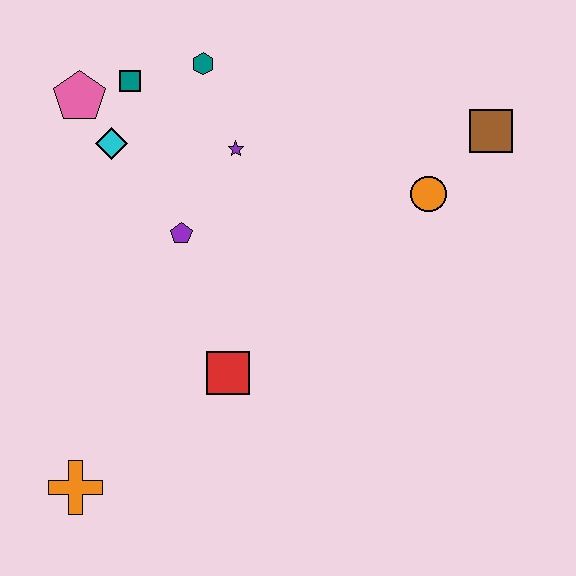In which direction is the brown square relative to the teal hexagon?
The brown square is to the right of the teal hexagon.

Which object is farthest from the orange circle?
The orange cross is farthest from the orange circle.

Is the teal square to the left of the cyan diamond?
No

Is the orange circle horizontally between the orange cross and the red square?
No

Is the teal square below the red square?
No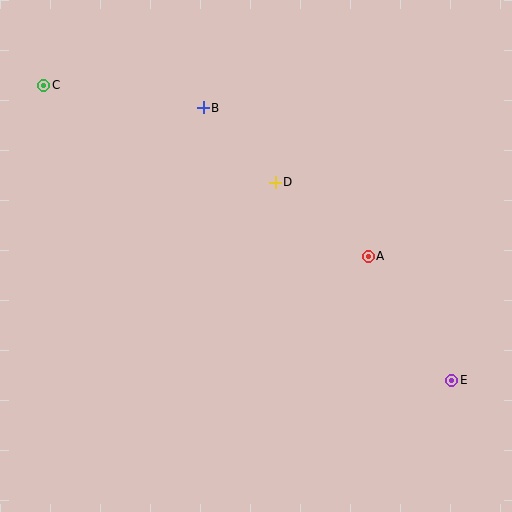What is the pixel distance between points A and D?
The distance between A and D is 119 pixels.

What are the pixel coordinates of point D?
Point D is at (275, 182).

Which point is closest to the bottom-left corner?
Point C is closest to the bottom-left corner.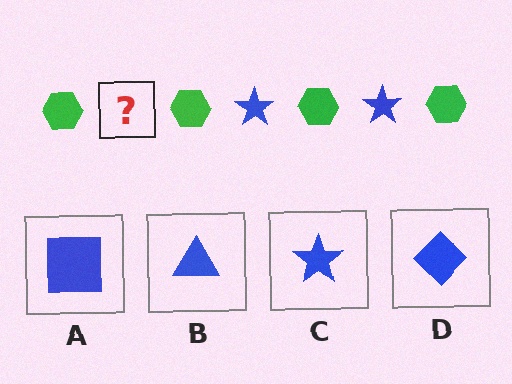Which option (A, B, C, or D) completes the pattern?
C.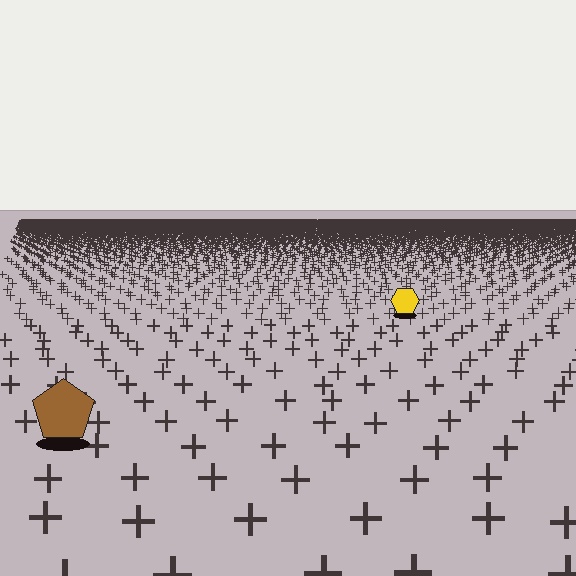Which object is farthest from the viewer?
The yellow hexagon is farthest from the viewer. It appears smaller and the ground texture around it is denser.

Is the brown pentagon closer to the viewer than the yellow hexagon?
Yes. The brown pentagon is closer — you can tell from the texture gradient: the ground texture is coarser near it.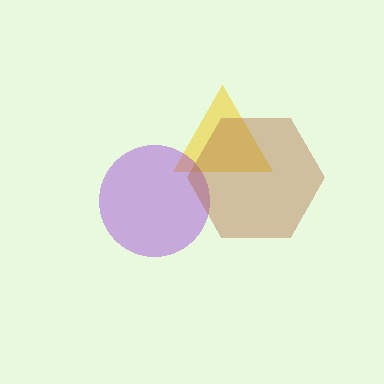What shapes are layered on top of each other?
The layered shapes are: a yellow triangle, a purple circle, a brown hexagon.